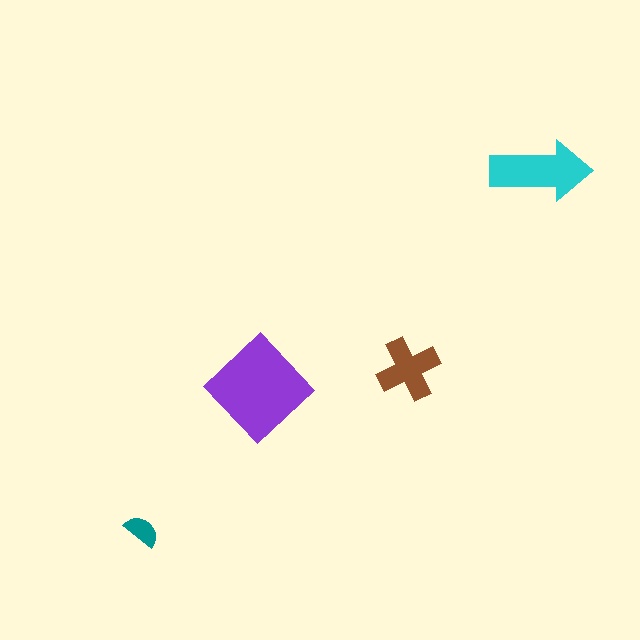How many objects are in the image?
There are 4 objects in the image.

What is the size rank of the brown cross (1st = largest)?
3rd.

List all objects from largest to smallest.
The purple diamond, the cyan arrow, the brown cross, the teal semicircle.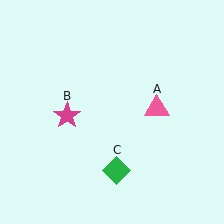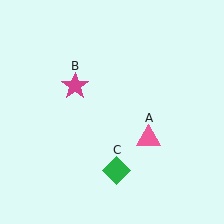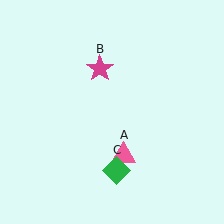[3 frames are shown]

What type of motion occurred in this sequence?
The pink triangle (object A), magenta star (object B) rotated clockwise around the center of the scene.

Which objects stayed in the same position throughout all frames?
Green diamond (object C) remained stationary.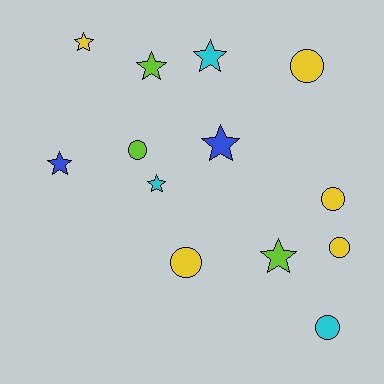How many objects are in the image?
There are 13 objects.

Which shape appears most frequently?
Star, with 7 objects.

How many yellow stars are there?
There is 1 yellow star.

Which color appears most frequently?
Yellow, with 5 objects.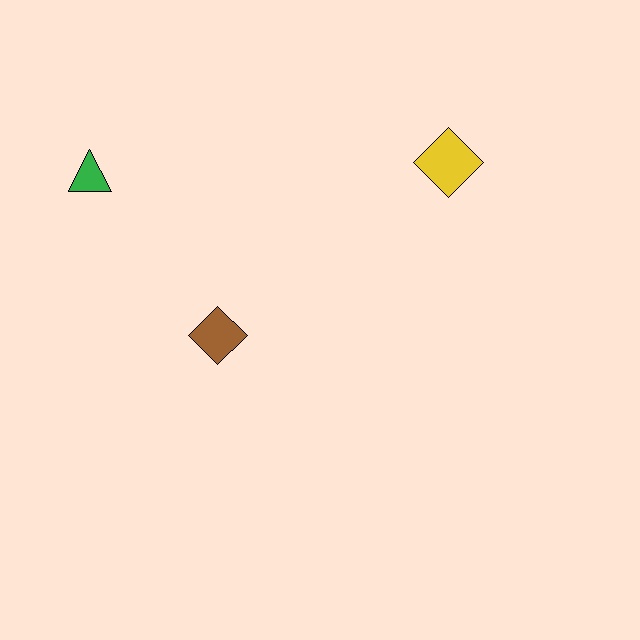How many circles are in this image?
There are no circles.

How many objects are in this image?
There are 3 objects.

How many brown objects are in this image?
There is 1 brown object.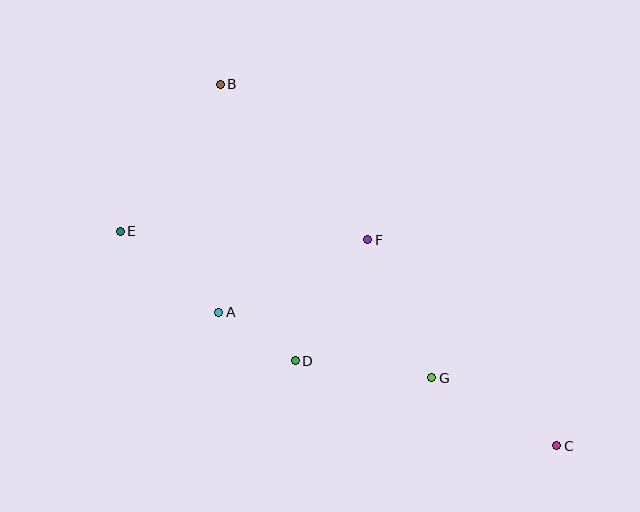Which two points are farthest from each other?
Points B and C are farthest from each other.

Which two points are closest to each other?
Points A and D are closest to each other.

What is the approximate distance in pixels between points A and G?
The distance between A and G is approximately 223 pixels.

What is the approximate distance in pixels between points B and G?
The distance between B and G is approximately 361 pixels.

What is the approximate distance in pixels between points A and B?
The distance between A and B is approximately 228 pixels.